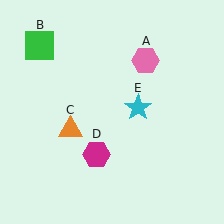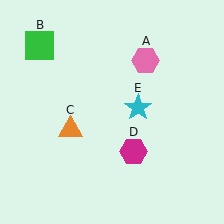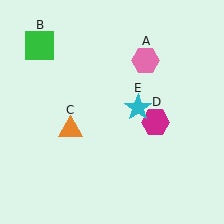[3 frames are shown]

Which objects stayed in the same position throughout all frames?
Pink hexagon (object A) and green square (object B) and orange triangle (object C) and cyan star (object E) remained stationary.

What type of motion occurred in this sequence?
The magenta hexagon (object D) rotated counterclockwise around the center of the scene.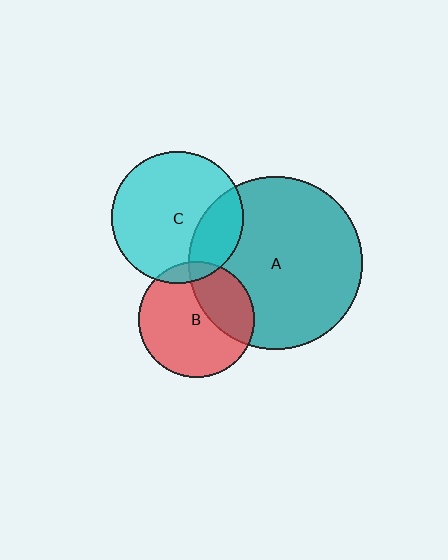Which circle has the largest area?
Circle A (teal).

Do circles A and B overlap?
Yes.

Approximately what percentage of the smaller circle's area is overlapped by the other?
Approximately 30%.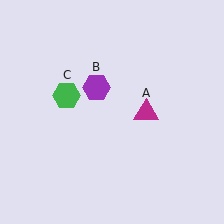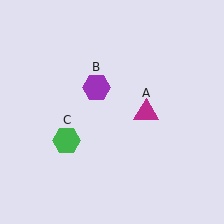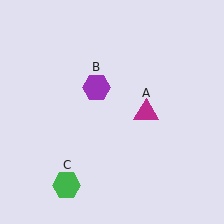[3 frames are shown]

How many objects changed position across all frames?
1 object changed position: green hexagon (object C).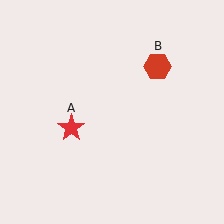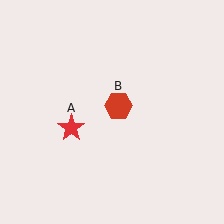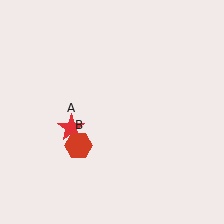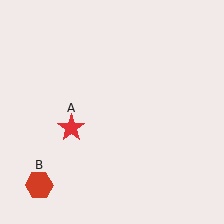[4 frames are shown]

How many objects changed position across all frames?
1 object changed position: red hexagon (object B).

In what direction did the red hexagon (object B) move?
The red hexagon (object B) moved down and to the left.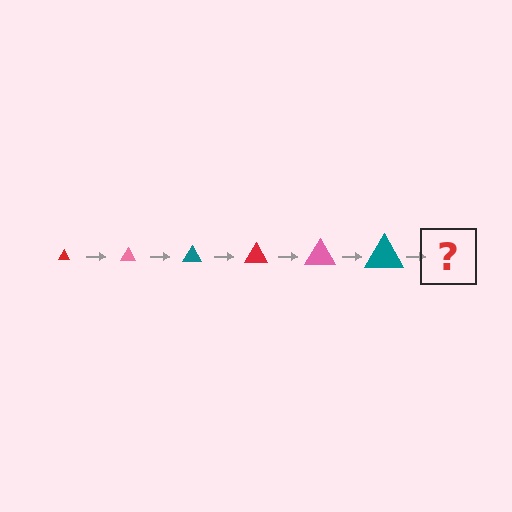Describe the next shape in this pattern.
It should be a red triangle, larger than the previous one.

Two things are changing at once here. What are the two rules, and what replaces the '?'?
The two rules are that the triangle grows larger each step and the color cycles through red, pink, and teal. The '?' should be a red triangle, larger than the previous one.